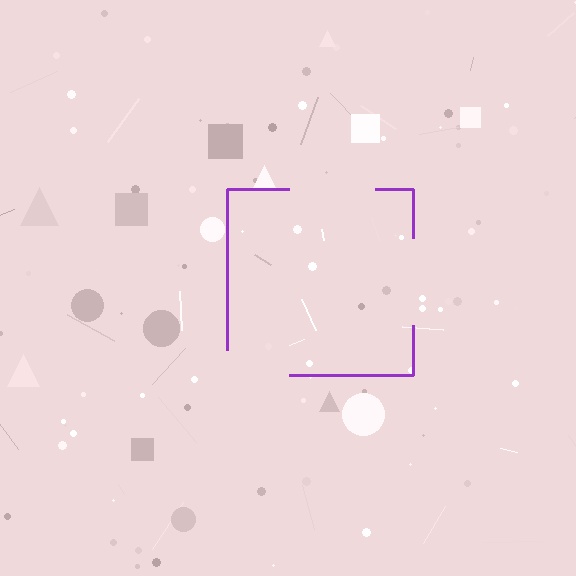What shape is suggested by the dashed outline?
The dashed outline suggests a square.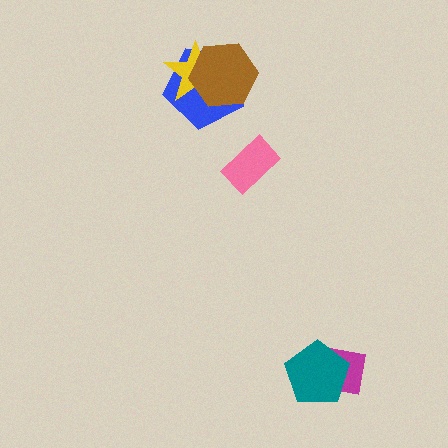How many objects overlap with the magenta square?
1 object overlaps with the magenta square.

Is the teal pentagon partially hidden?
No, no other shape covers it.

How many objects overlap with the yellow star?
2 objects overlap with the yellow star.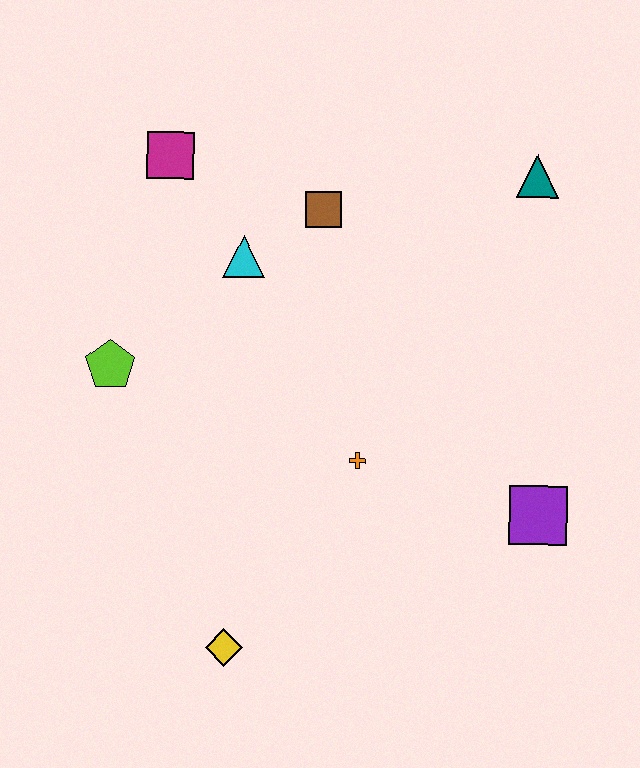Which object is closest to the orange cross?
The purple square is closest to the orange cross.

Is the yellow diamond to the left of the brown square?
Yes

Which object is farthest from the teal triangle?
The yellow diamond is farthest from the teal triangle.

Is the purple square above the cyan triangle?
No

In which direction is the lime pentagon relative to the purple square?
The lime pentagon is to the left of the purple square.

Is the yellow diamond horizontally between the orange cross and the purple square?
No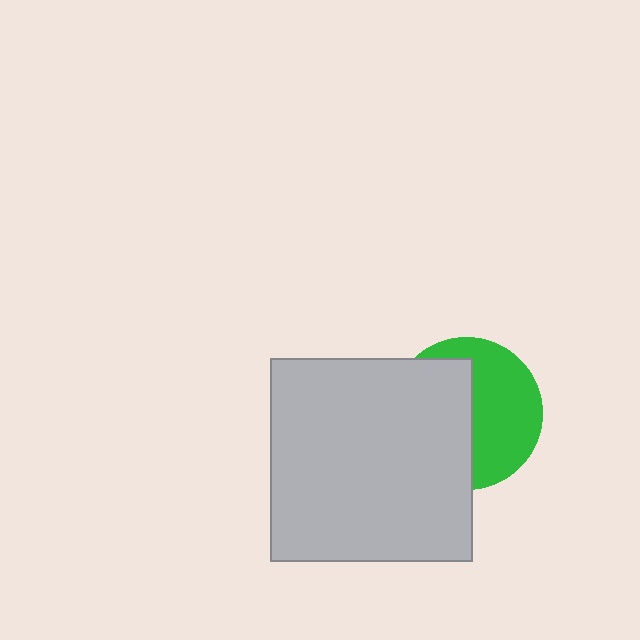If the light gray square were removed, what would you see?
You would see the complete green circle.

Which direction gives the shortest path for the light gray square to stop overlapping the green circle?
Moving left gives the shortest separation.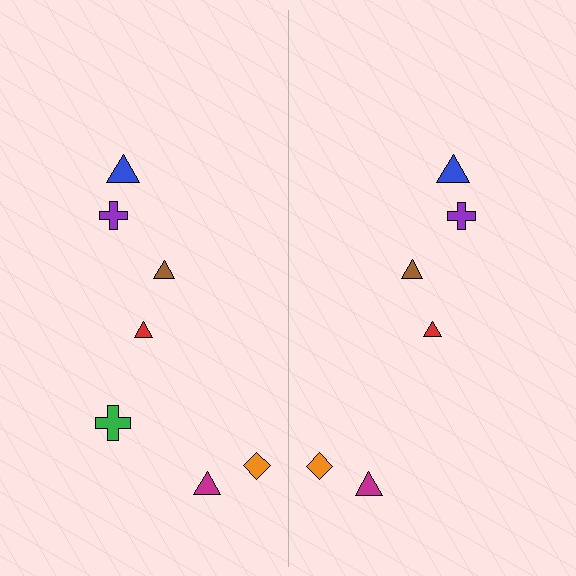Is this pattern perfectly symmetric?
No, the pattern is not perfectly symmetric. A green cross is missing from the right side.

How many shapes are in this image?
There are 13 shapes in this image.